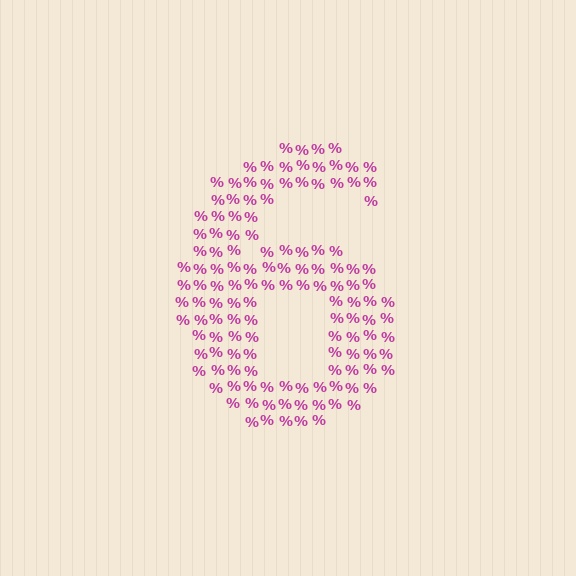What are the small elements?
The small elements are percent signs.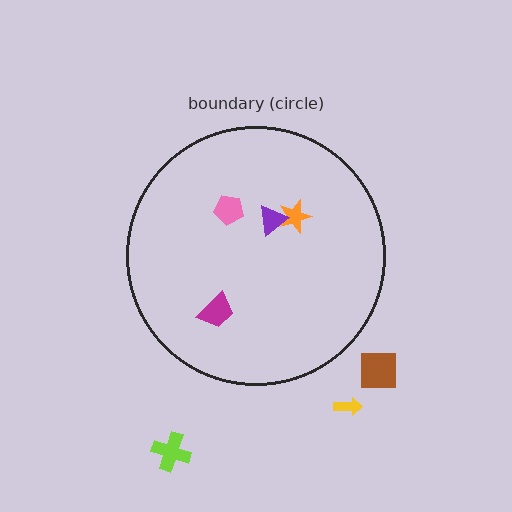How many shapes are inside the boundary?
4 inside, 3 outside.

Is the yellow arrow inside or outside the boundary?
Outside.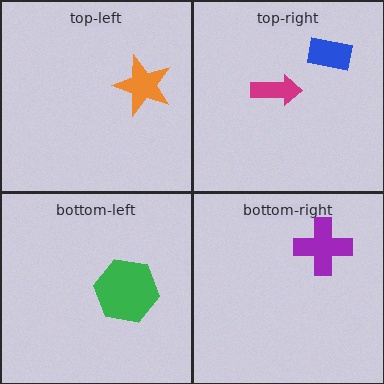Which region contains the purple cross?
The bottom-right region.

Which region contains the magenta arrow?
The top-right region.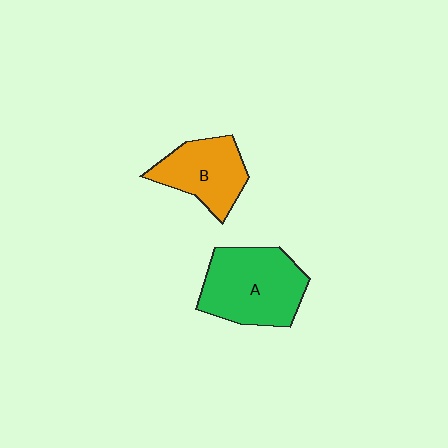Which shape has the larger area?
Shape A (green).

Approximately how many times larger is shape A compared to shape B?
Approximately 1.4 times.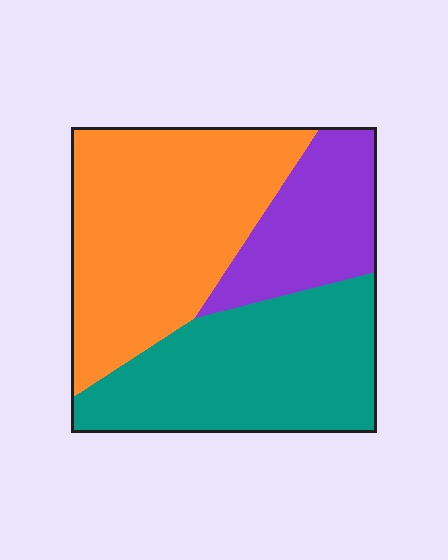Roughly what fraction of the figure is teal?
Teal takes up about three eighths (3/8) of the figure.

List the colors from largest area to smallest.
From largest to smallest: orange, teal, purple.